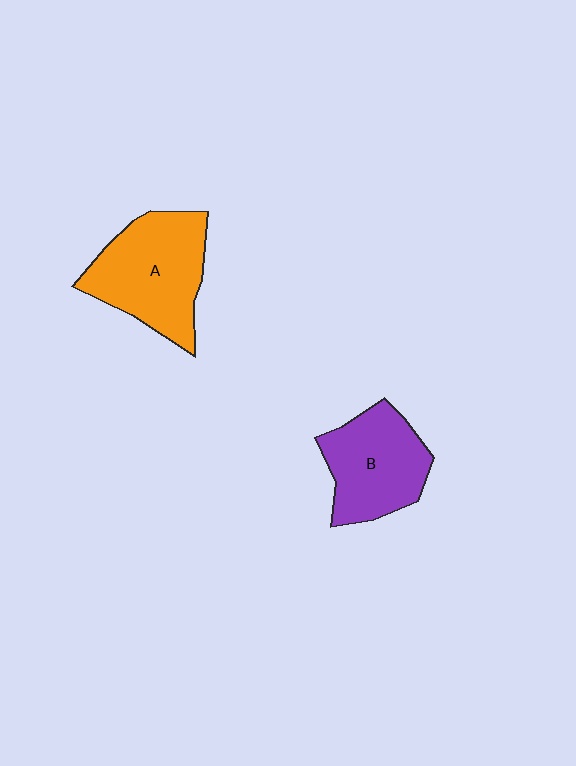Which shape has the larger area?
Shape A (orange).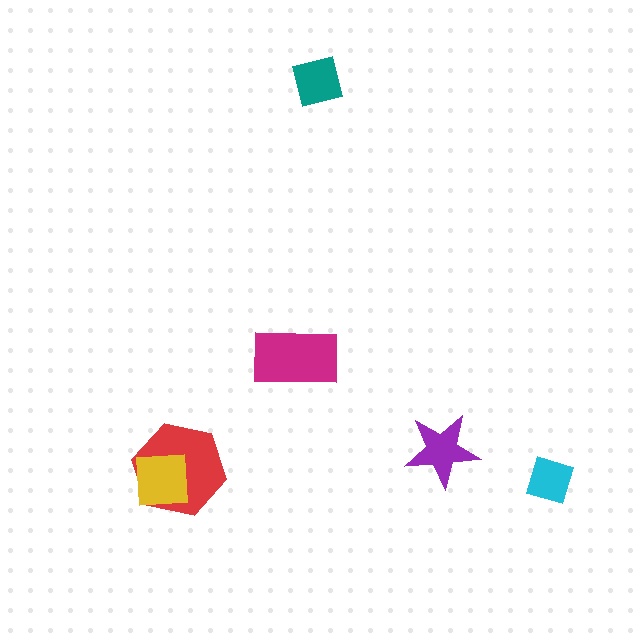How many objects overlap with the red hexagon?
1 object overlaps with the red hexagon.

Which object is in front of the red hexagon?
The yellow square is in front of the red hexagon.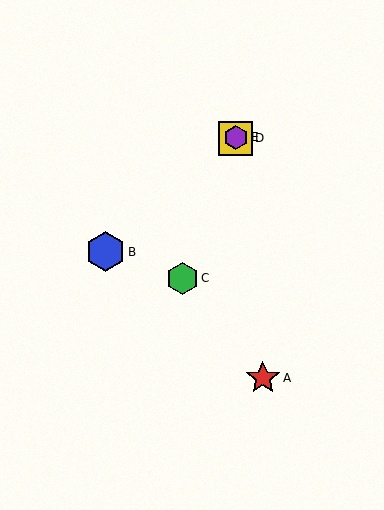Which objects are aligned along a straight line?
Objects B, D, E are aligned along a straight line.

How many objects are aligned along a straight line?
3 objects (B, D, E) are aligned along a straight line.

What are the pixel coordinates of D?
Object D is at (235, 138).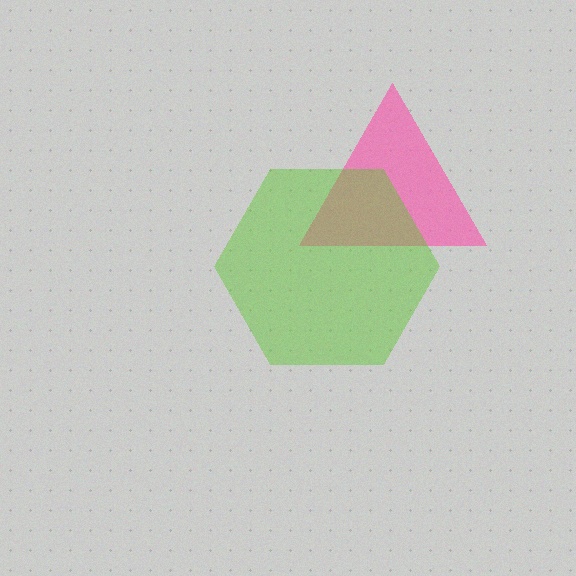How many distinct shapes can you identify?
There are 2 distinct shapes: a pink triangle, a lime hexagon.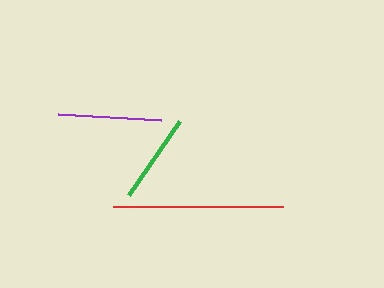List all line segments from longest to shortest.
From longest to shortest: red, purple, green.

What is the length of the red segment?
The red segment is approximately 171 pixels long.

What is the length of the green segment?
The green segment is approximately 90 pixels long.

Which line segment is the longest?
The red line is the longest at approximately 171 pixels.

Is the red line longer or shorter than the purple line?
The red line is longer than the purple line.